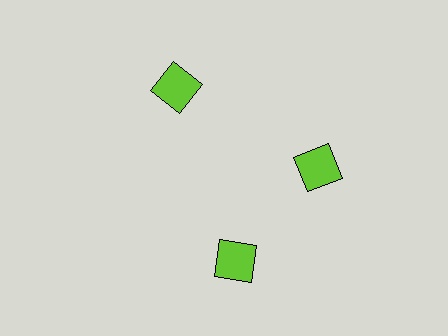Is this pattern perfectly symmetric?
No. The 3 lime squares are arranged in a ring, but one element near the 7 o'clock position is rotated out of alignment along the ring, breaking the 3-fold rotational symmetry.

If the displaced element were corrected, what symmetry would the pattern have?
It would have 3-fold rotational symmetry — the pattern would map onto itself every 120 degrees.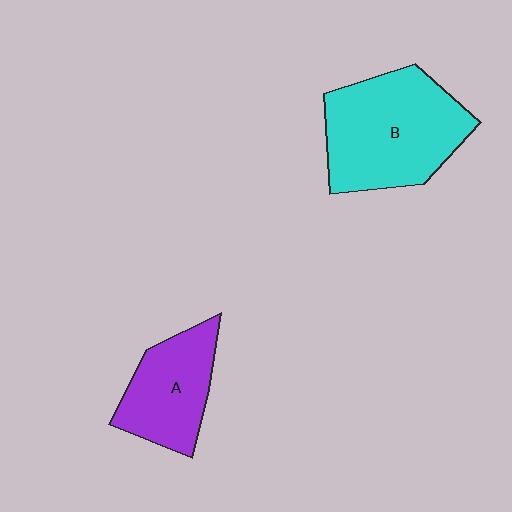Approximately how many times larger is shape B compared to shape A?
Approximately 1.6 times.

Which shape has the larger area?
Shape B (cyan).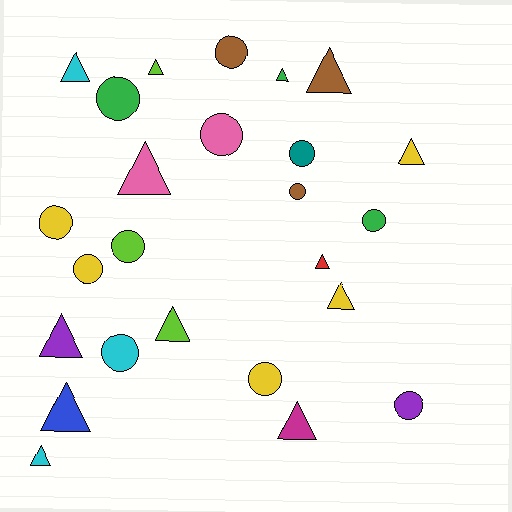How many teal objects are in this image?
There is 1 teal object.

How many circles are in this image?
There are 12 circles.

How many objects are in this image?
There are 25 objects.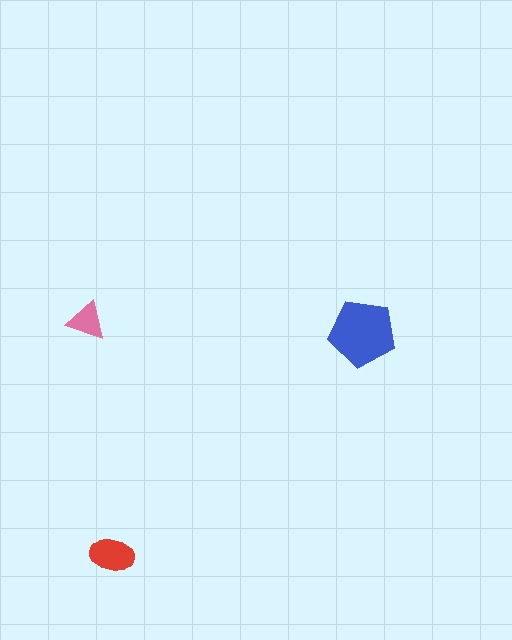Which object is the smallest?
The pink triangle.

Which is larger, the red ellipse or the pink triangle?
The red ellipse.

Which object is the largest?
The blue pentagon.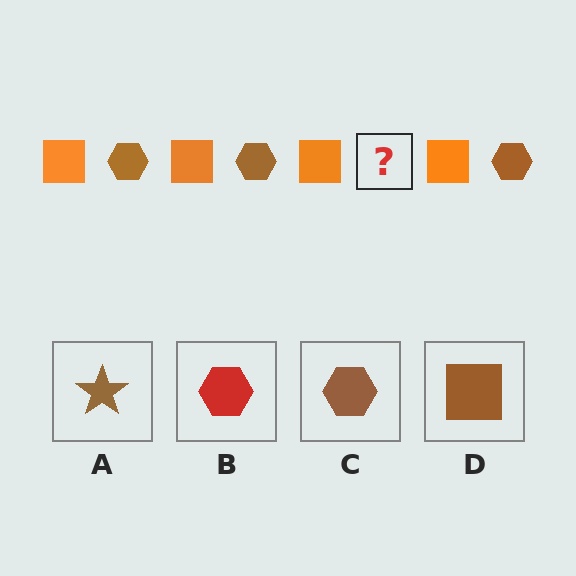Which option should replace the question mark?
Option C.